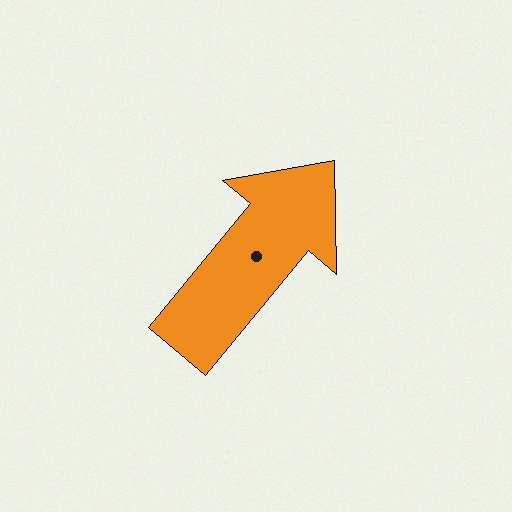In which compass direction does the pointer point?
Northeast.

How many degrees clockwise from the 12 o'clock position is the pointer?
Approximately 39 degrees.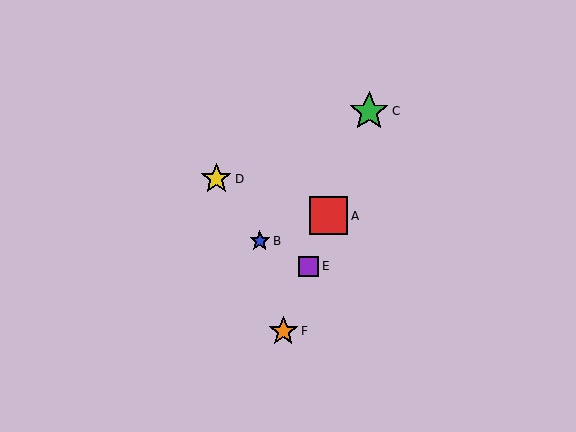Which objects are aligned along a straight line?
Objects A, C, E, F are aligned along a straight line.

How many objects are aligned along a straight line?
4 objects (A, C, E, F) are aligned along a straight line.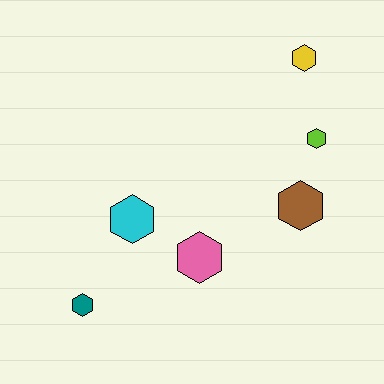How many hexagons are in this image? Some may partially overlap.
There are 6 hexagons.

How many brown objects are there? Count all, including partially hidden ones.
There is 1 brown object.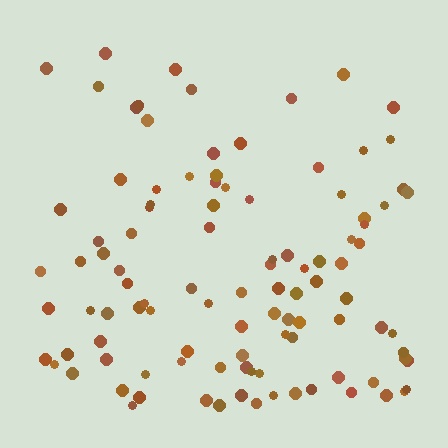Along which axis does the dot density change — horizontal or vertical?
Vertical.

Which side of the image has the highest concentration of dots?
The bottom.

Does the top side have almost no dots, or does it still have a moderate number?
Still a moderate number, just noticeably fewer than the bottom.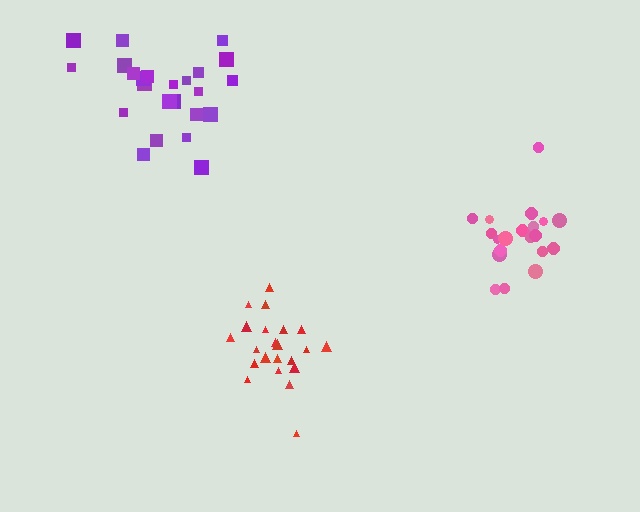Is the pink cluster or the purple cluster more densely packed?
Pink.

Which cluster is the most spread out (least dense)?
Purple.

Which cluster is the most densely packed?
Pink.